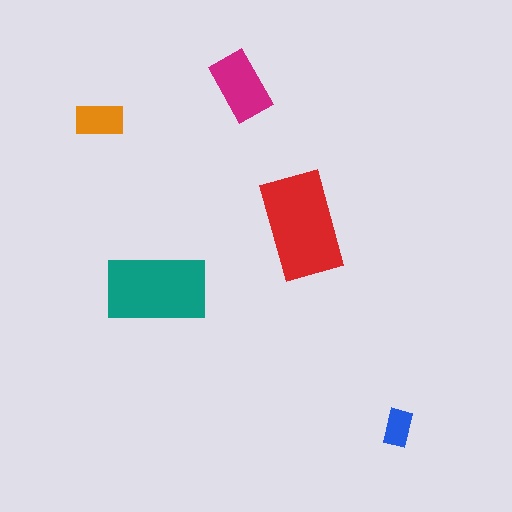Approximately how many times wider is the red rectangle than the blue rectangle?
About 3 times wider.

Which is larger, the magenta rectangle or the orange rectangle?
The magenta one.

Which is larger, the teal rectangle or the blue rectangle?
The teal one.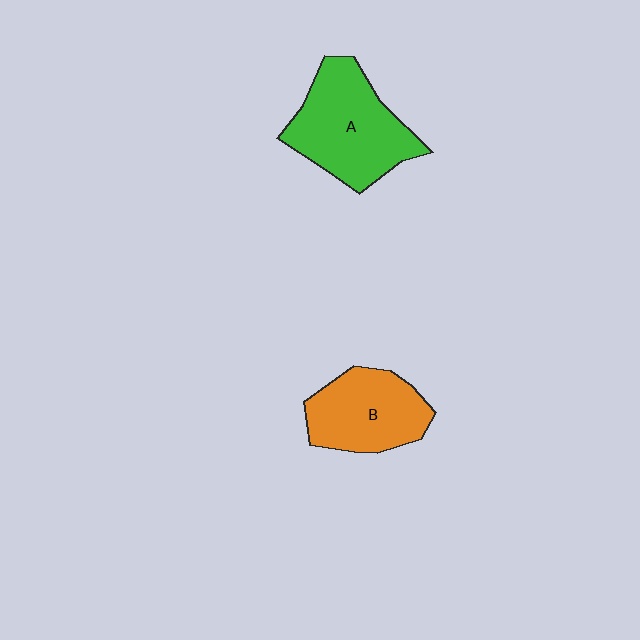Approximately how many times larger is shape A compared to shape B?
Approximately 1.3 times.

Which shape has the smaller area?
Shape B (orange).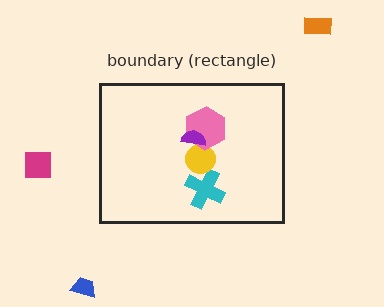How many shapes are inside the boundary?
4 inside, 3 outside.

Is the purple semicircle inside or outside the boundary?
Inside.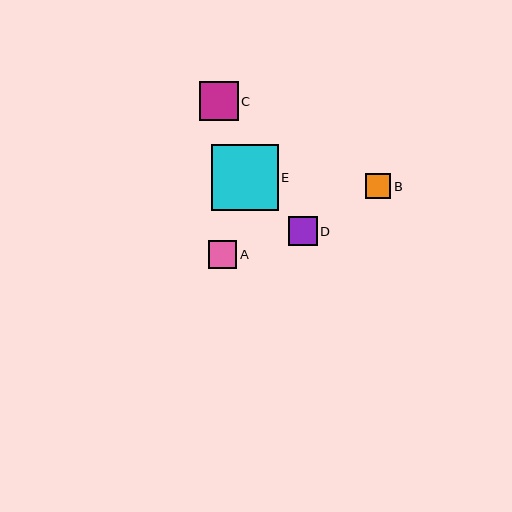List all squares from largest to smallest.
From largest to smallest: E, C, D, A, B.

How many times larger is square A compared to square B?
Square A is approximately 1.1 times the size of square B.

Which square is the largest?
Square E is the largest with a size of approximately 66 pixels.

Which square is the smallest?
Square B is the smallest with a size of approximately 25 pixels.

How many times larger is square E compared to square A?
Square E is approximately 2.4 times the size of square A.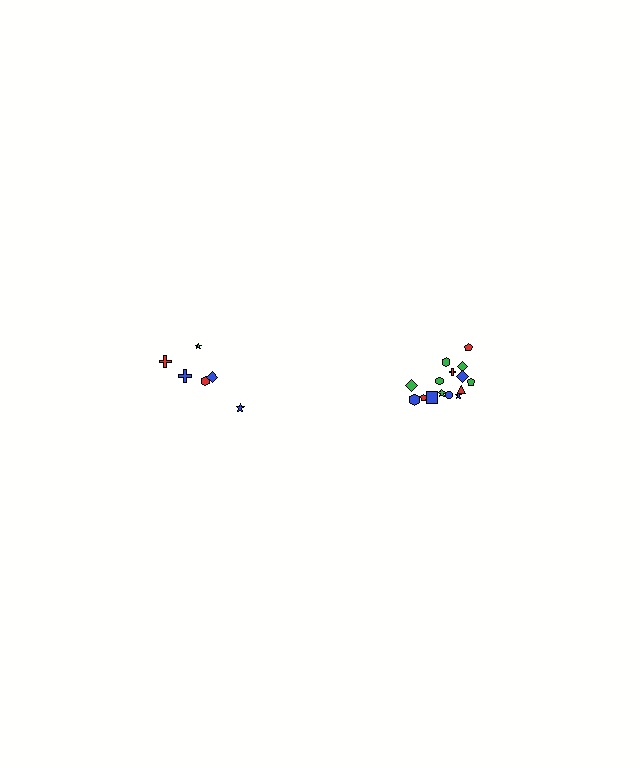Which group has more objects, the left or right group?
The right group.